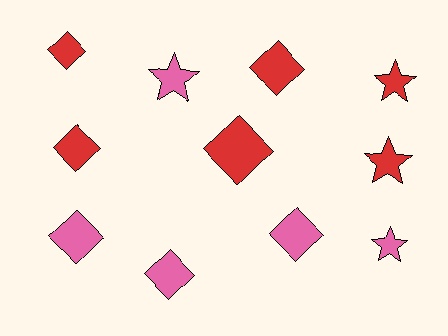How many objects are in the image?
There are 11 objects.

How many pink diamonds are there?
There are 3 pink diamonds.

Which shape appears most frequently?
Diamond, with 7 objects.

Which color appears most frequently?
Red, with 6 objects.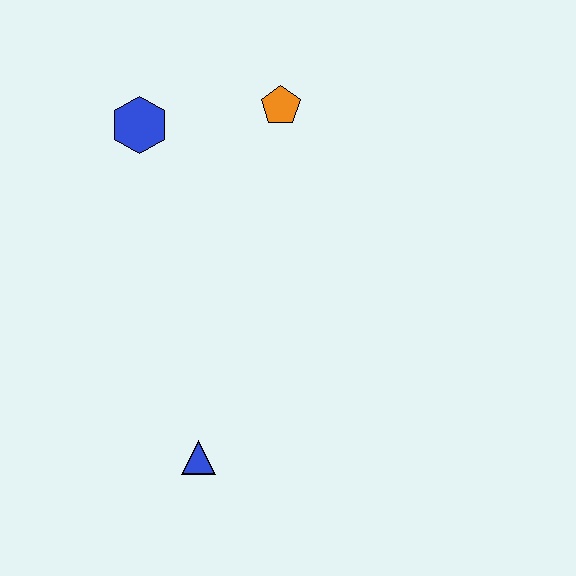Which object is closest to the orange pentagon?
The blue hexagon is closest to the orange pentagon.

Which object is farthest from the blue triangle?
The orange pentagon is farthest from the blue triangle.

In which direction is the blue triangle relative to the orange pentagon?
The blue triangle is below the orange pentagon.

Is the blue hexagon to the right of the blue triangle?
No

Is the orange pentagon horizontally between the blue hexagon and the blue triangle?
No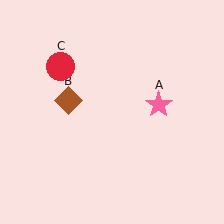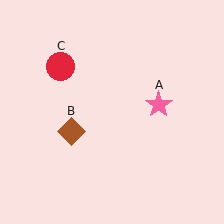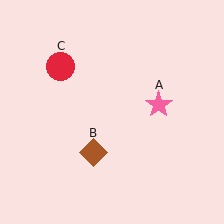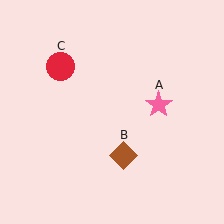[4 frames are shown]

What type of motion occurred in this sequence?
The brown diamond (object B) rotated counterclockwise around the center of the scene.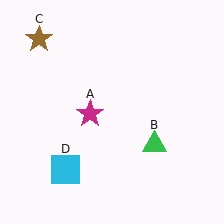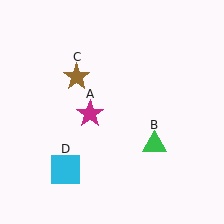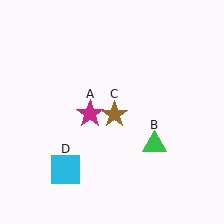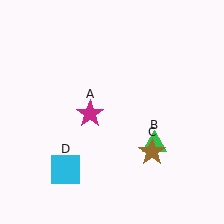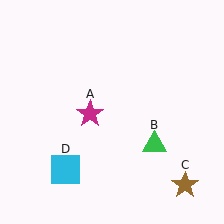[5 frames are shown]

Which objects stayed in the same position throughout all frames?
Magenta star (object A) and green triangle (object B) and cyan square (object D) remained stationary.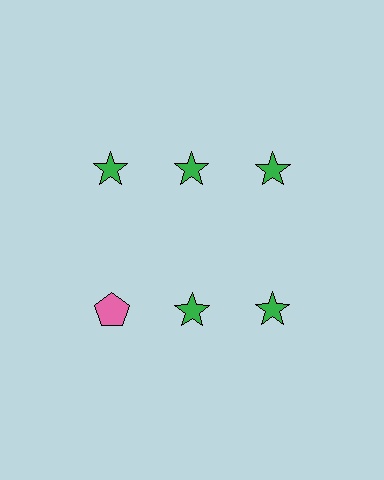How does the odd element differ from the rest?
It differs in both color (pink instead of green) and shape (pentagon instead of star).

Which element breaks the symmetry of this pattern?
The pink pentagon in the second row, leftmost column breaks the symmetry. All other shapes are green stars.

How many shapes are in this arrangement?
There are 6 shapes arranged in a grid pattern.